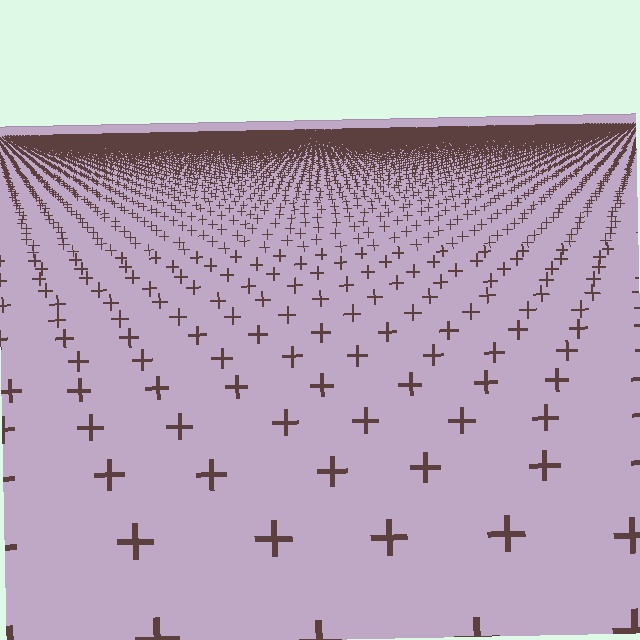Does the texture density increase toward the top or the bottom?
Density increases toward the top.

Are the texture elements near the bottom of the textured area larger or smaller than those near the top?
Larger. Near the bottom, elements are closer to the viewer and appear at a bigger on-screen size.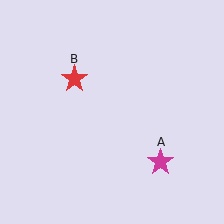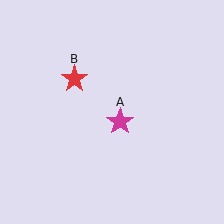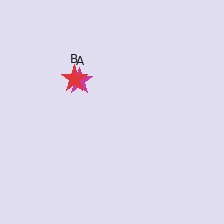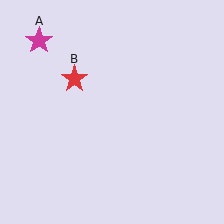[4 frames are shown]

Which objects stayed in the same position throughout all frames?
Red star (object B) remained stationary.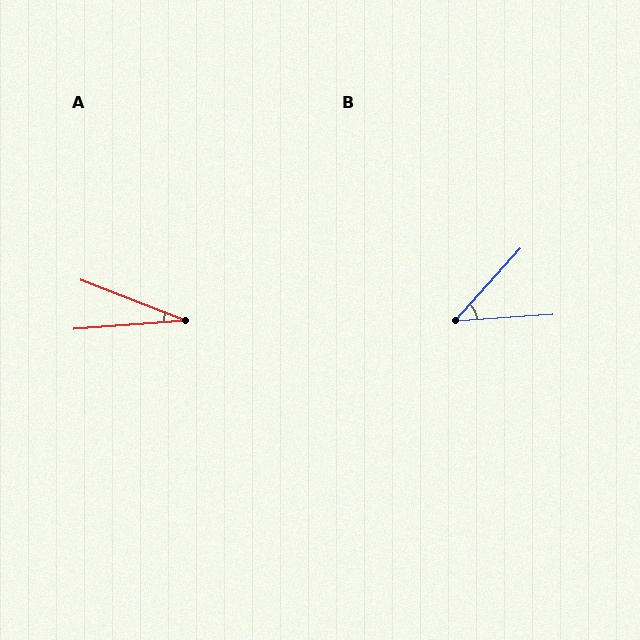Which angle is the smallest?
A, at approximately 25 degrees.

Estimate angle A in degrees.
Approximately 25 degrees.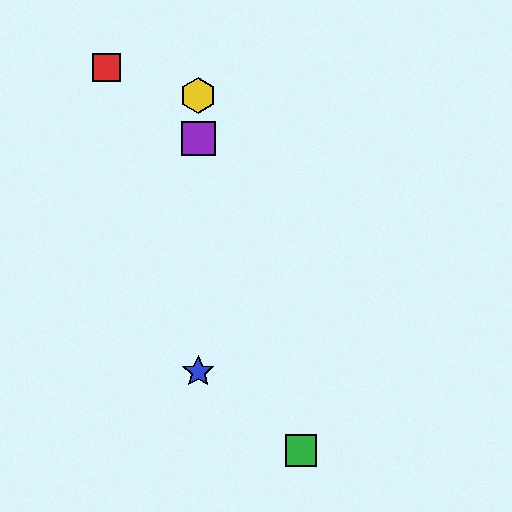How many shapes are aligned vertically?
3 shapes (the blue star, the yellow hexagon, the purple square) are aligned vertically.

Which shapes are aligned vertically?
The blue star, the yellow hexagon, the purple square are aligned vertically.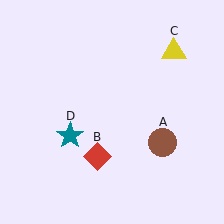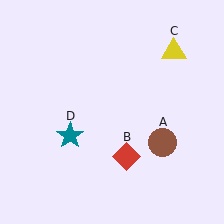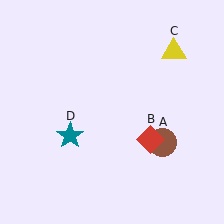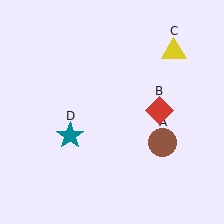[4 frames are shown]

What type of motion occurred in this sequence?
The red diamond (object B) rotated counterclockwise around the center of the scene.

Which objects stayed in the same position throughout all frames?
Brown circle (object A) and yellow triangle (object C) and teal star (object D) remained stationary.